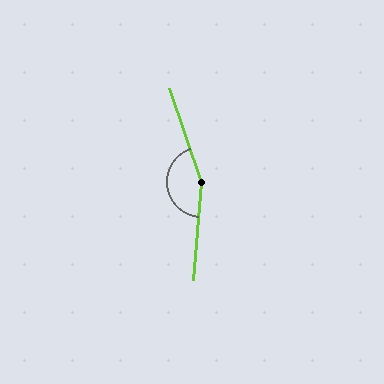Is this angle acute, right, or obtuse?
It is obtuse.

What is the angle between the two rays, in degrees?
Approximately 156 degrees.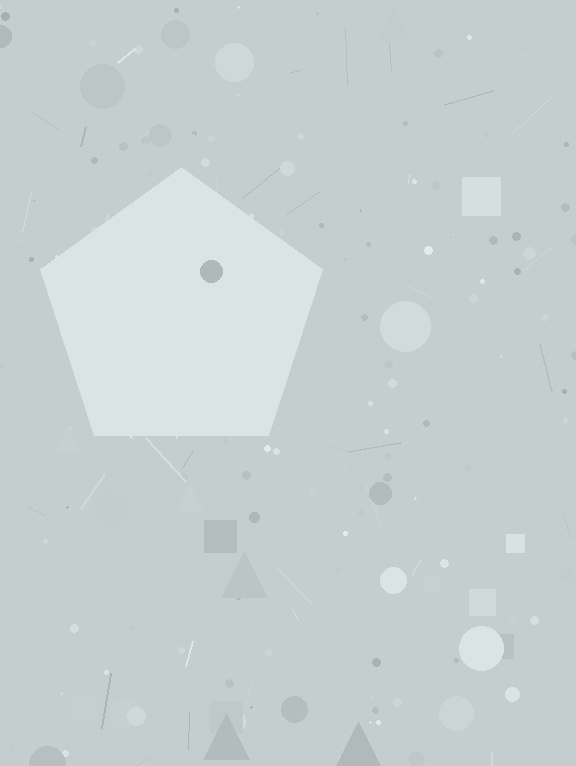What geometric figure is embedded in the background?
A pentagon is embedded in the background.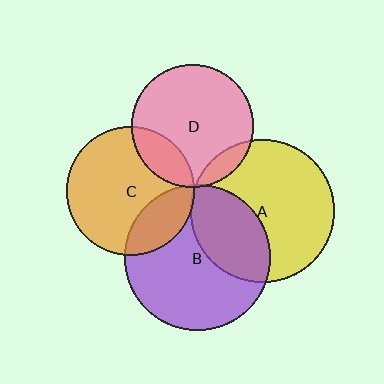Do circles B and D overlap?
Yes.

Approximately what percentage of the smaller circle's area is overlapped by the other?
Approximately 5%.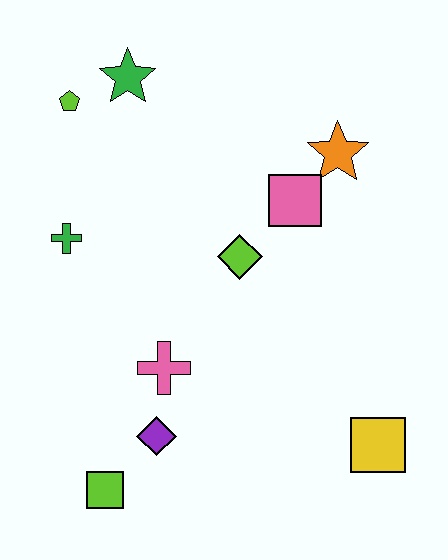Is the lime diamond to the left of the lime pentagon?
No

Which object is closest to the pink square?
The orange star is closest to the pink square.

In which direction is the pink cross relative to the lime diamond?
The pink cross is below the lime diamond.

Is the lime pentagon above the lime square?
Yes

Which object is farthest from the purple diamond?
The green star is farthest from the purple diamond.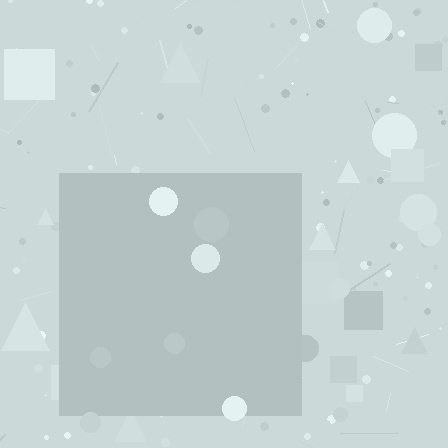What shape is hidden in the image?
A square is hidden in the image.